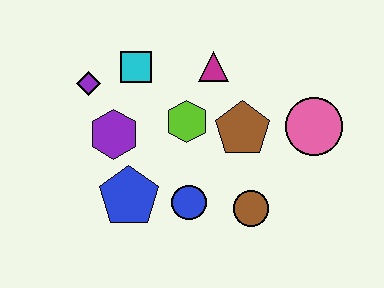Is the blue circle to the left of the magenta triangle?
Yes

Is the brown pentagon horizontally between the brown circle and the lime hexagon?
Yes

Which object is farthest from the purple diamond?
The pink circle is farthest from the purple diamond.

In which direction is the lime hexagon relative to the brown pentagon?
The lime hexagon is to the left of the brown pentagon.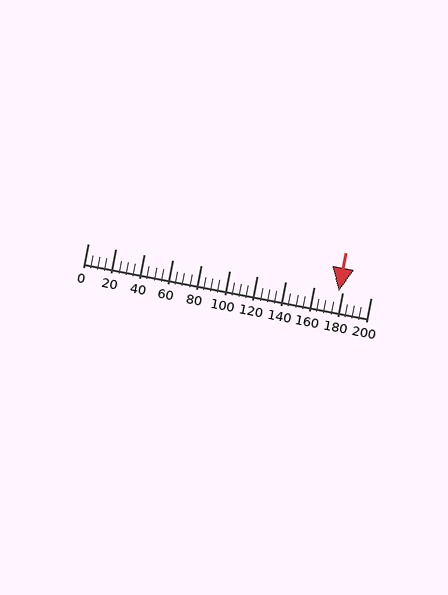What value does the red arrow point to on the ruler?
The red arrow points to approximately 177.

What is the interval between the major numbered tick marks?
The major tick marks are spaced 20 units apart.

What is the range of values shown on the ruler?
The ruler shows values from 0 to 200.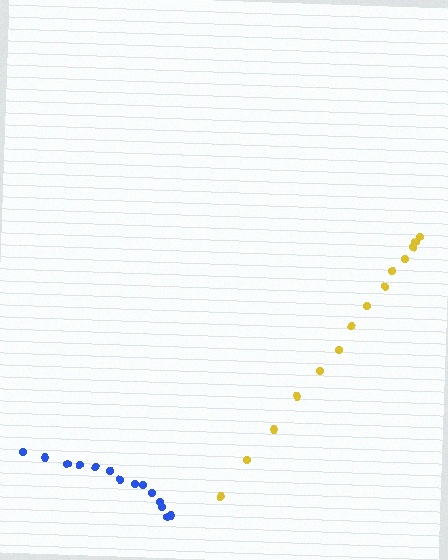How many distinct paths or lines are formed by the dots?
There are 2 distinct paths.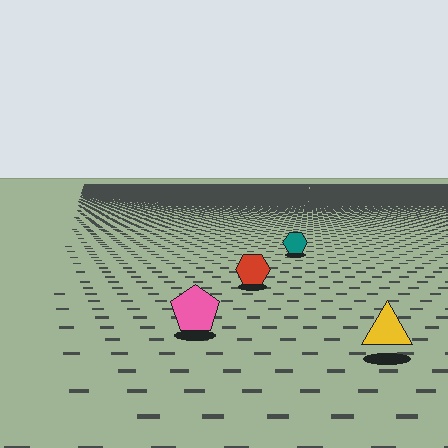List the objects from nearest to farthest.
From nearest to farthest: the yellow triangle, the pink pentagon, the red hexagon, the teal hexagon.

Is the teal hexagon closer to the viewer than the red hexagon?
No. The red hexagon is closer — you can tell from the texture gradient: the ground texture is coarser near it.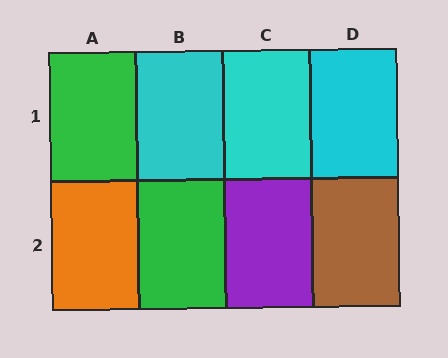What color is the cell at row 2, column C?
Purple.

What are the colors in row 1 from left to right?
Green, cyan, cyan, cyan.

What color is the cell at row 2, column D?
Brown.